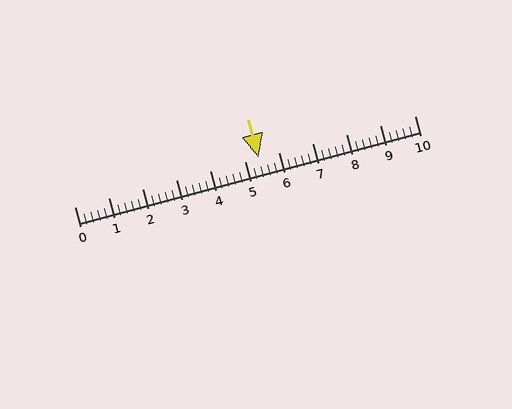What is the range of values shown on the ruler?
The ruler shows values from 0 to 10.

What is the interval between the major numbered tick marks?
The major tick marks are spaced 1 units apart.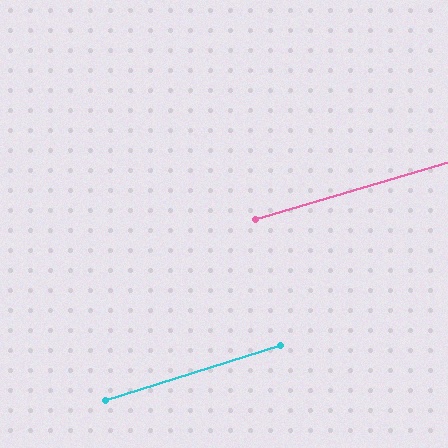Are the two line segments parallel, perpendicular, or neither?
Parallel — their directions differ by only 1.0°.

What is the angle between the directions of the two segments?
Approximately 1 degree.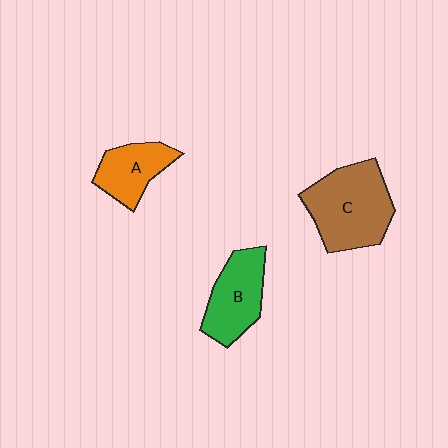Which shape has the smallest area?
Shape A (orange).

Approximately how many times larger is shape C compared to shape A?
Approximately 1.7 times.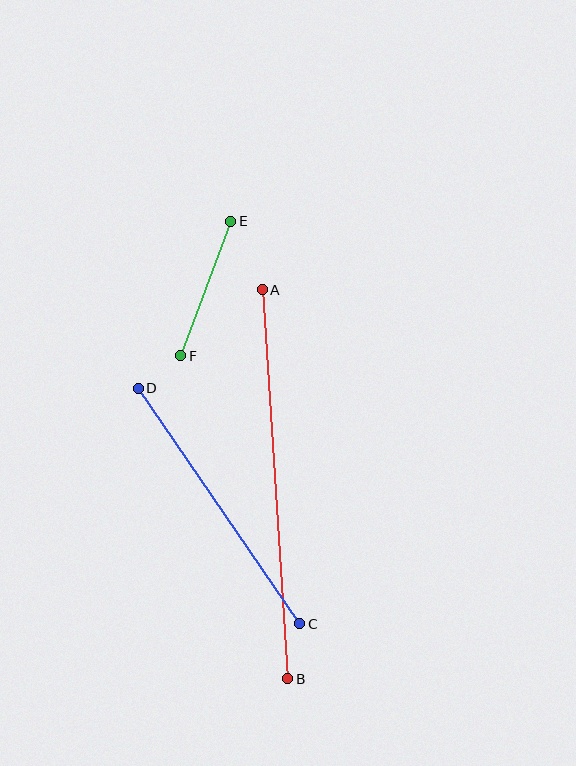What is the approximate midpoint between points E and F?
The midpoint is at approximately (206, 289) pixels.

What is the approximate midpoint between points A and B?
The midpoint is at approximately (275, 484) pixels.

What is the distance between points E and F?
The distance is approximately 143 pixels.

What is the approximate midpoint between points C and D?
The midpoint is at approximately (219, 506) pixels.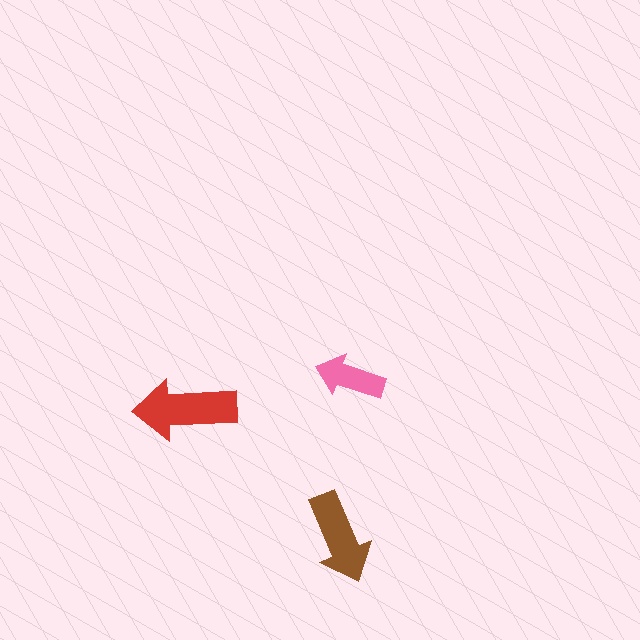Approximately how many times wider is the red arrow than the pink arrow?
About 1.5 times wider.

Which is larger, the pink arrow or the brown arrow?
The brown one.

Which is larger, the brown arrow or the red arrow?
The red one.